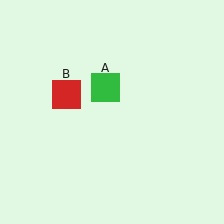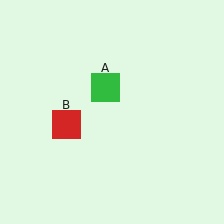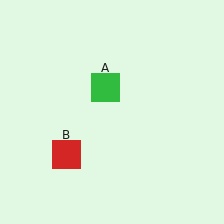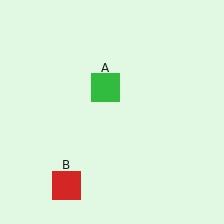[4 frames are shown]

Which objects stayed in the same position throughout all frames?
Green square (object A) remained stationary.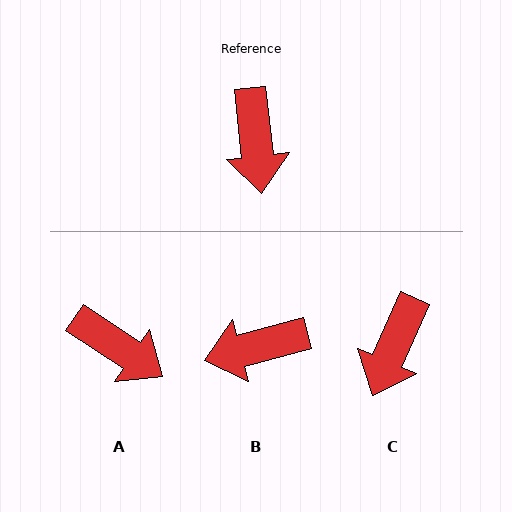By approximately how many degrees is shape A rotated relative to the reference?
Approximately 50 degrees counter-clockwise.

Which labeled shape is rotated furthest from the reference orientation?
B, about 82 degrees away.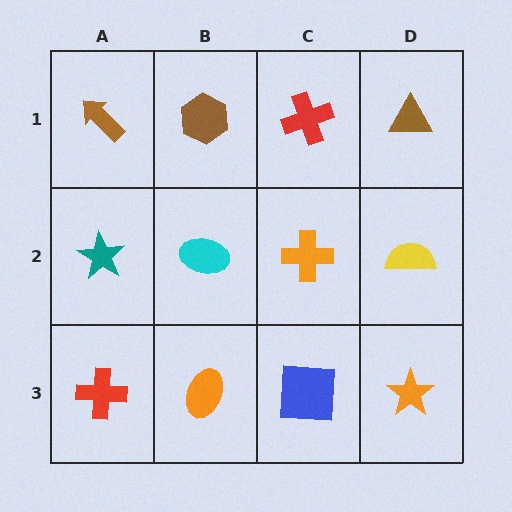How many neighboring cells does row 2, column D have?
3.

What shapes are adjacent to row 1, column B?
A cyan ellipse (row 2, column B), a brown arrow (row 1, column A), a red cross (row 1, column C).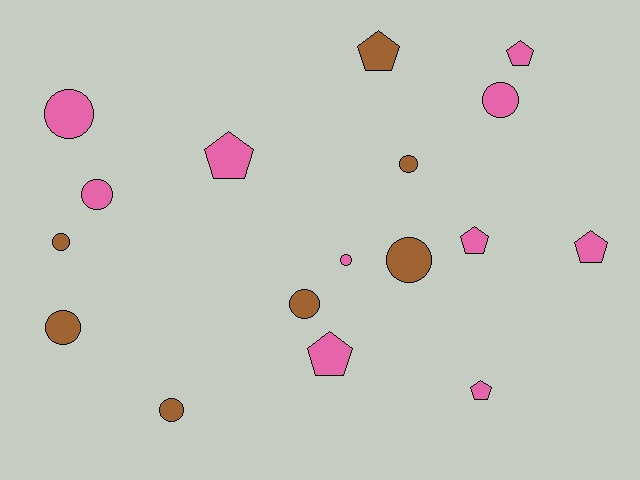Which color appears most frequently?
Pink, with 10 objects.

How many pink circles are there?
There are 4 pink circles.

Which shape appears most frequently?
Circle, with 10 objects.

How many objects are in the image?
There are 17 objects.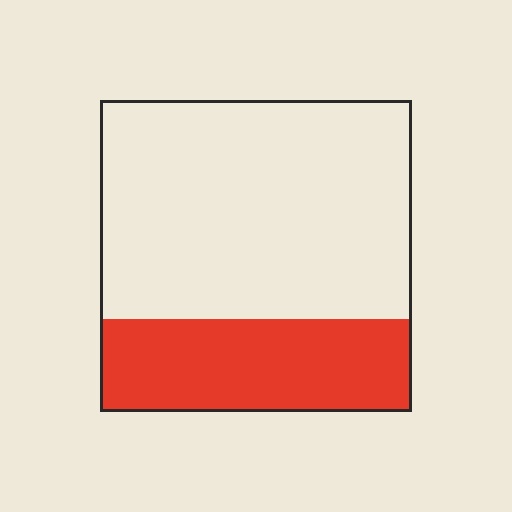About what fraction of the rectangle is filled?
About one third (1/3).